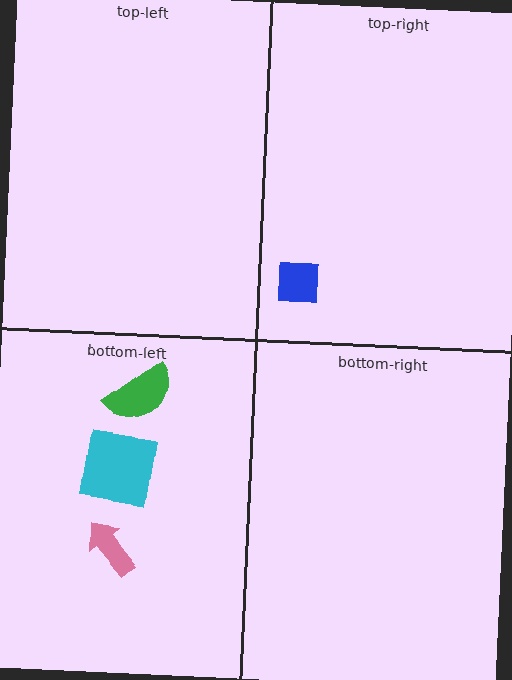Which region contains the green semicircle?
The bottom-left region.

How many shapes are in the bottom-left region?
3.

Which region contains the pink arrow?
The bottom-left region.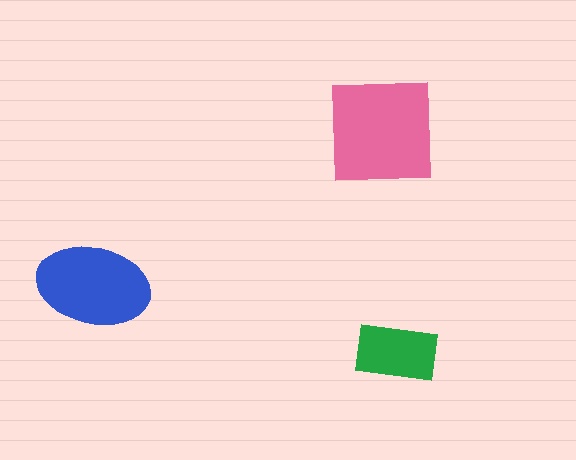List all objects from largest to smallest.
The pink square, the blue ellipse, the green rectangle.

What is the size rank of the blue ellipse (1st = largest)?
2nd.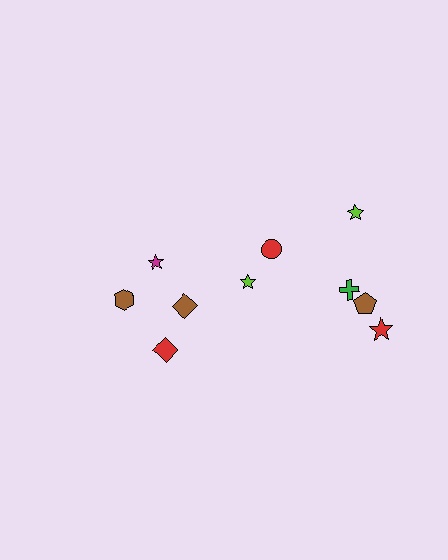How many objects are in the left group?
There are 4 objects.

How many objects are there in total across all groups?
There are 10 objects.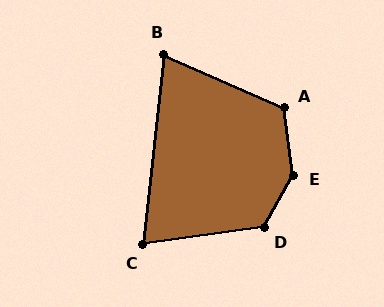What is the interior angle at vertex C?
Approximately 76 degrees (acute).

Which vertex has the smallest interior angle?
B, at approximately 73 degrees.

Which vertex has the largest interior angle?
E, at approximately 144 degrees.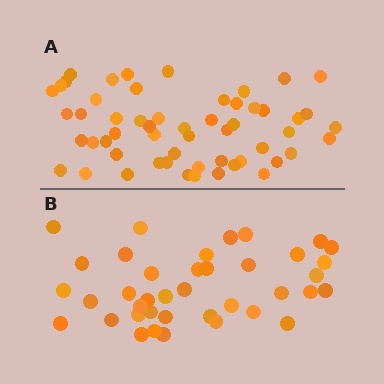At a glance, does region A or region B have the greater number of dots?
Region A (the top region) has more dots.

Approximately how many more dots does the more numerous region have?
Region A has approximately 15 more dots than region B.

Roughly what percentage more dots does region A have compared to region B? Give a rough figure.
About 40% more.